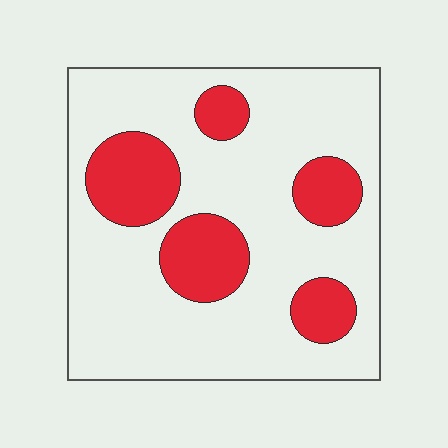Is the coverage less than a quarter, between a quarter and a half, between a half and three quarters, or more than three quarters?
Less than a quarter.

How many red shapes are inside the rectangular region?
5.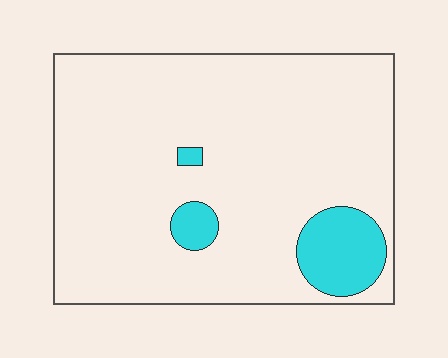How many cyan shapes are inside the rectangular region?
3.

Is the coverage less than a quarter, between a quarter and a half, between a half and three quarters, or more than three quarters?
Less than a quarter.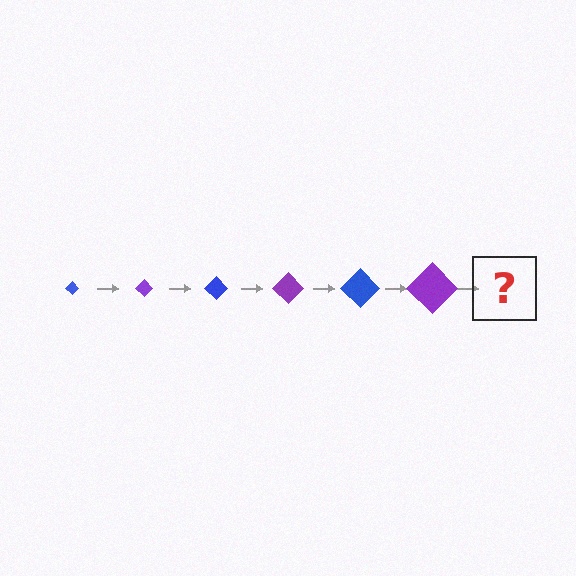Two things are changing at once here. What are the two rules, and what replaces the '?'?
The two rules are that the diamond grows larger each step and the color cycles through blue and purple. The '?' should be a blue diamond, larger than the previous one.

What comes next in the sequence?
The next element should be a blue diamond, larger than the previous one.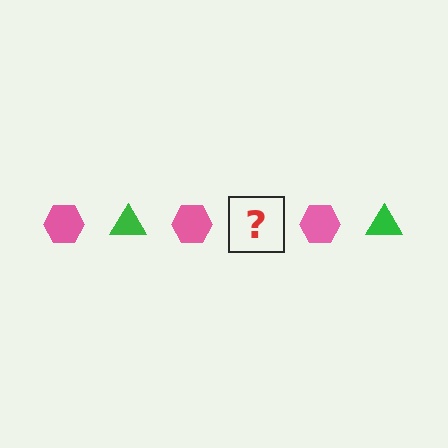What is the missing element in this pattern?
The missing element is a green triangle.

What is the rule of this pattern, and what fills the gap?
The rule is that the pattern alternates between pink hexagon and green triangle. The gap should be filled with a green triangle.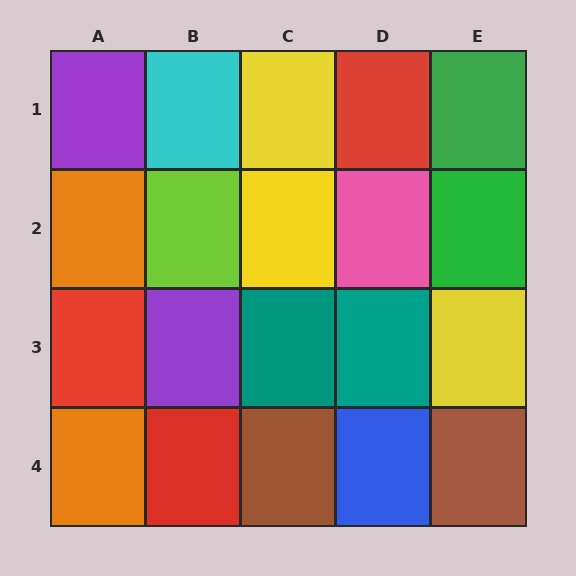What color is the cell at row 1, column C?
Yellow.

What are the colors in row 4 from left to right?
Orange, red, brown, blue, brown.